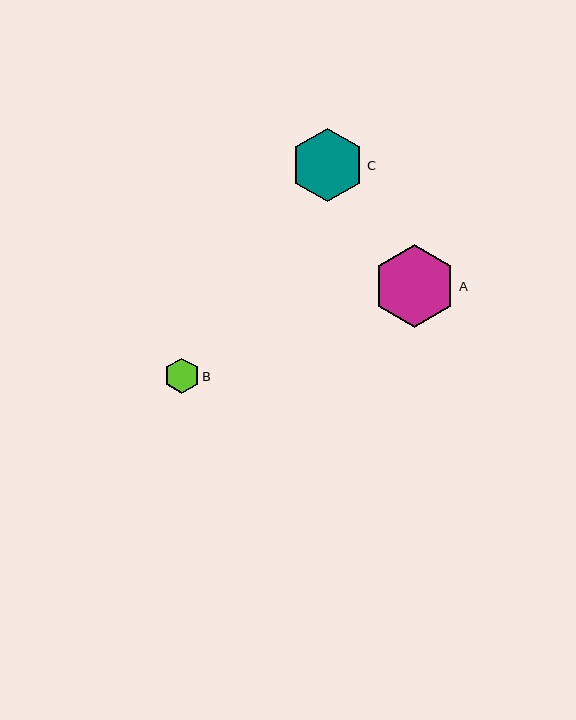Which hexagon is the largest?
Hexagon A is the largest with a size of approximately 83 pixels.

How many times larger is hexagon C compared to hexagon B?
Hexagon C is approximately 2.1 times the size of hexagon B.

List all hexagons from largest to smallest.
From largest to smallest: A, C, B.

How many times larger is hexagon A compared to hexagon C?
Hexagon A is approximately 1.1 times the size of hexagon C.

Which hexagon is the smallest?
Hexagon B is the smallest with a size of approximately 35 pixels.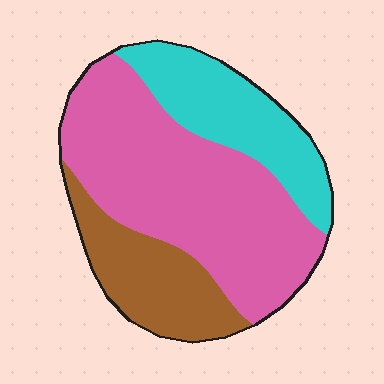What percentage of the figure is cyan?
Cyan covers around 25% of the figure.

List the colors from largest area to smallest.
From largest to smallest: pink, cyan, brown.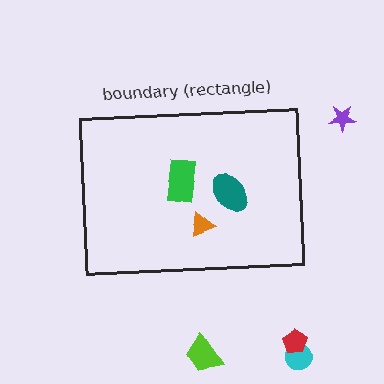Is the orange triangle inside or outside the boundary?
Inside.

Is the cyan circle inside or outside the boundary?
Outside.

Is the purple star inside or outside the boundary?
Outside.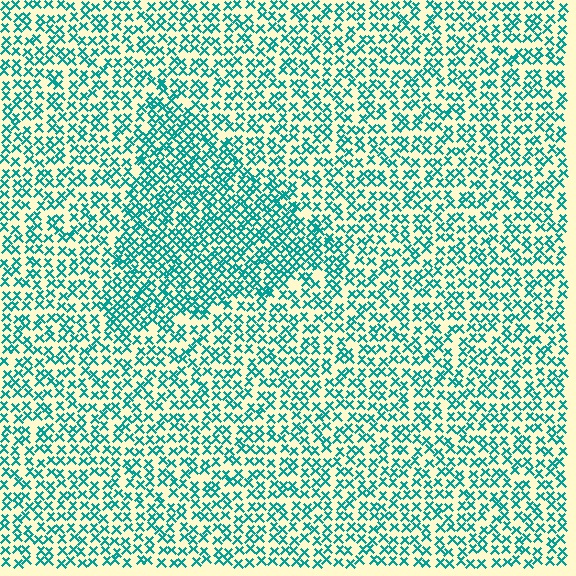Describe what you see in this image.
The image contains small teal elements arranged at two different densities. A triangle-shaped region is visible where the elements are more densely packed than the surrounding area.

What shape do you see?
I see a triangle.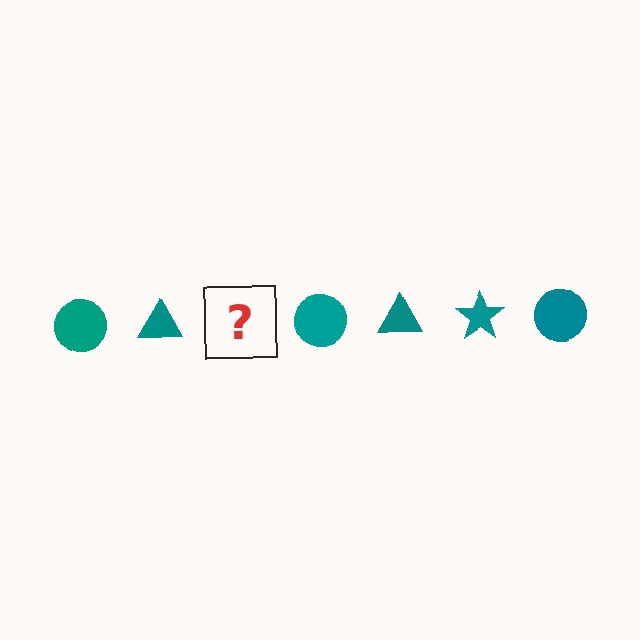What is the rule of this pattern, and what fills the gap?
The rule is that the pattern cycles through circle, triangle, star shapes in teal. The gap should be filled with a teal star.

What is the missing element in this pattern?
The missing element is a teal star.